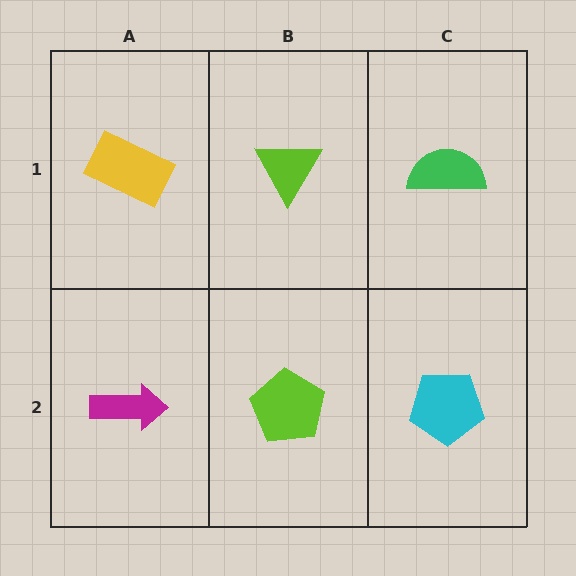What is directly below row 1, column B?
A lime pentagon.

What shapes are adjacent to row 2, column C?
A green semicircle (row 1, column C), a lime pentagon (row 2, column B).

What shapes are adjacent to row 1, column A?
A magenta arrow (row 2, column A), a lime triangle (row 1, column B).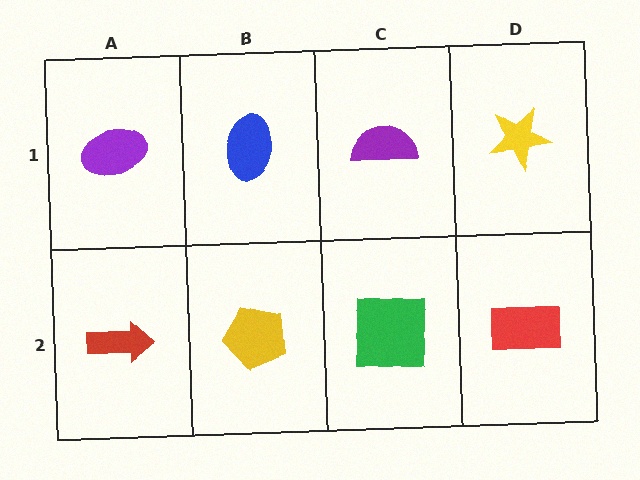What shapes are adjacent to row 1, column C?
A green square (row 2, column C), a blue ellipse (row 1, column B), a yellow star (row 1, column D).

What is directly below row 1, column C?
A green square.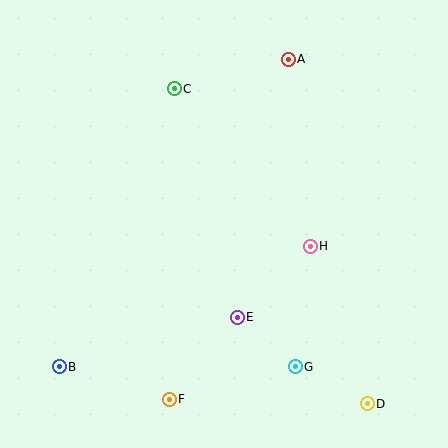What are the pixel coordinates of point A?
Point A is at (288, 59).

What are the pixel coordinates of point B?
Point B is at (59, 367).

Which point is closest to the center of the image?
Point H at (310, 246) is closest to the center.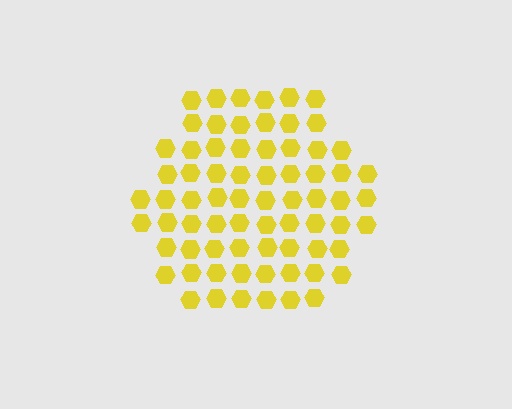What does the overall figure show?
The overall figure shows a hexagon.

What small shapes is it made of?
It is made of small hexagons.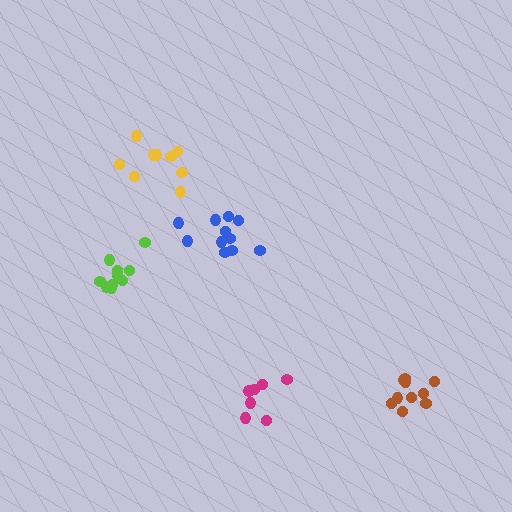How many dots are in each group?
Group 1: 7 dots, Group 2: 10 dots, Group 3: 9 dots, Group 4: 11 dots, Group 5: 10 dots (47 total).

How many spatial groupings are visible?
There are 5 spatial groupings.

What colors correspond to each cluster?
The clusters are colored: magenta, lime, yellow, blue, brown.